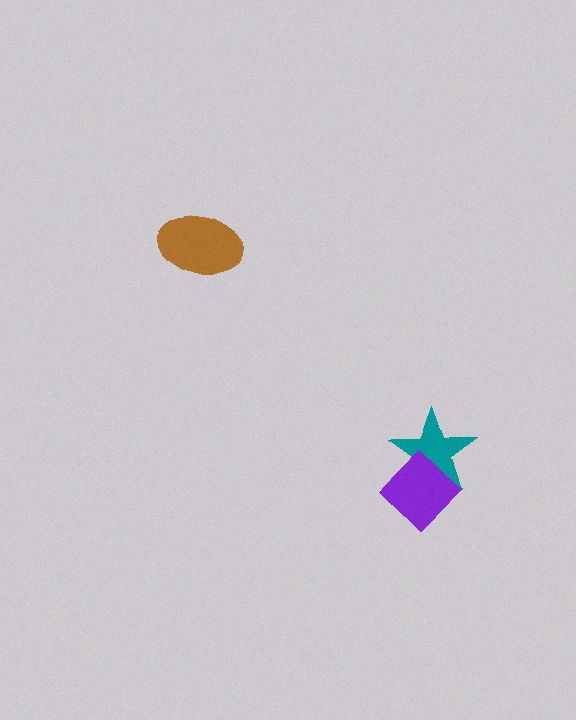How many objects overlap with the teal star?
1 object overlaps with the teal star.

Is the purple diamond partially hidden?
No, no other shape covers it.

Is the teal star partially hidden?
Yes, it is partially covered by another shape.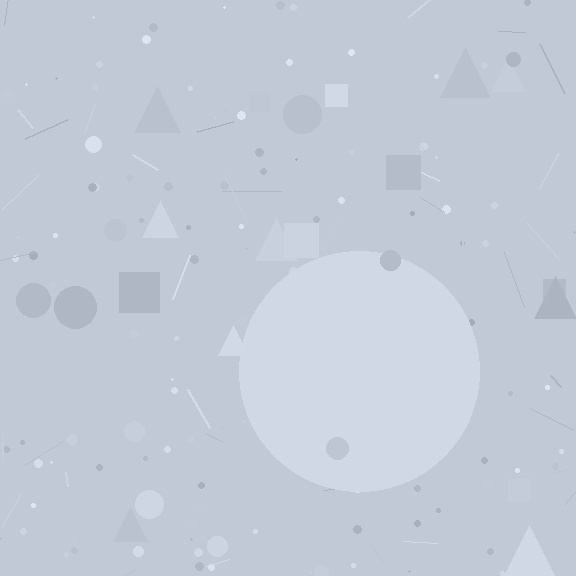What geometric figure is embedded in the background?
A circle is embedded in the background.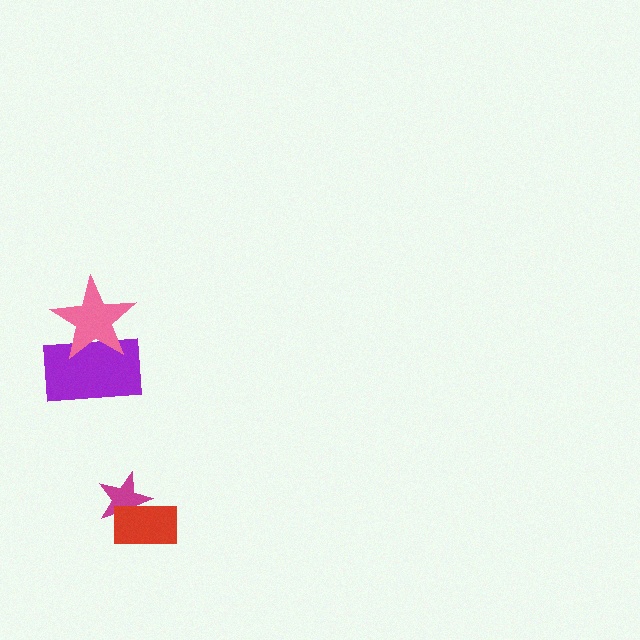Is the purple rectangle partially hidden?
Yes, it is partially covered by another shape.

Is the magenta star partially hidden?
Yes, it is partially covered by another shape.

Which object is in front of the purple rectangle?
The pink star is in front of the purple rectangle.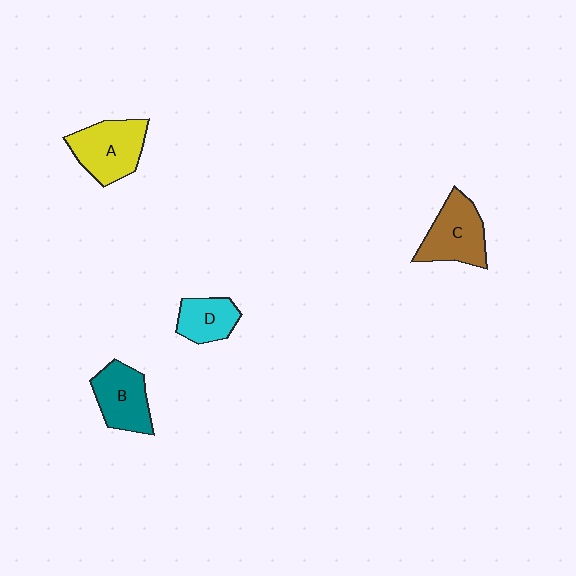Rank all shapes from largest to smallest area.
From largest to smallest: A (yellow), C (brown), B (teal), D (cyan).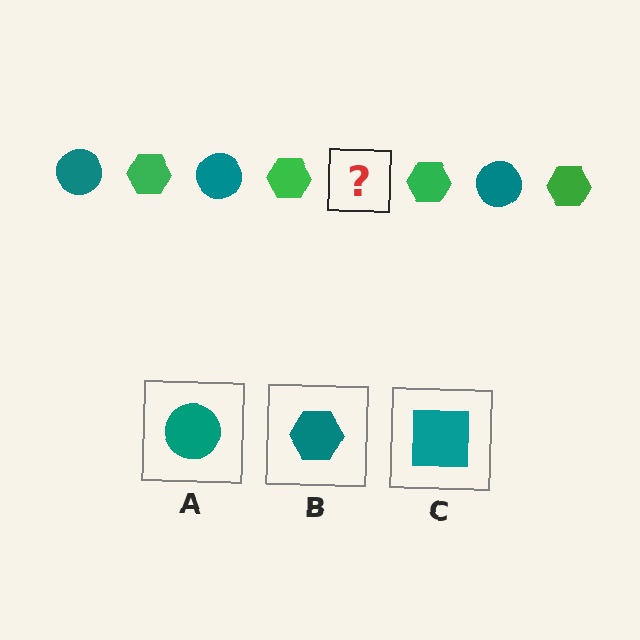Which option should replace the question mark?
Option A.